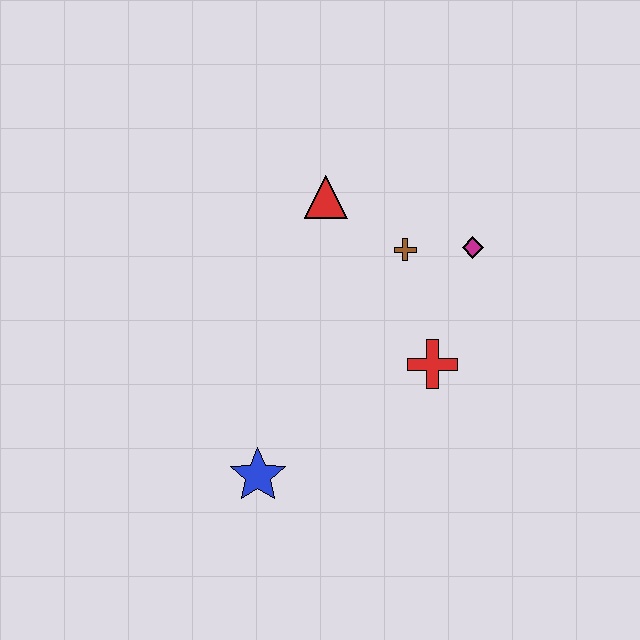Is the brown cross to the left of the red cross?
Yes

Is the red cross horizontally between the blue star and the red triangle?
No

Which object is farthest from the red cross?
The blue star is farthest from the red cross.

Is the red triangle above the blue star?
Yes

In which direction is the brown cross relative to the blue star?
The brown cross is above the blue star.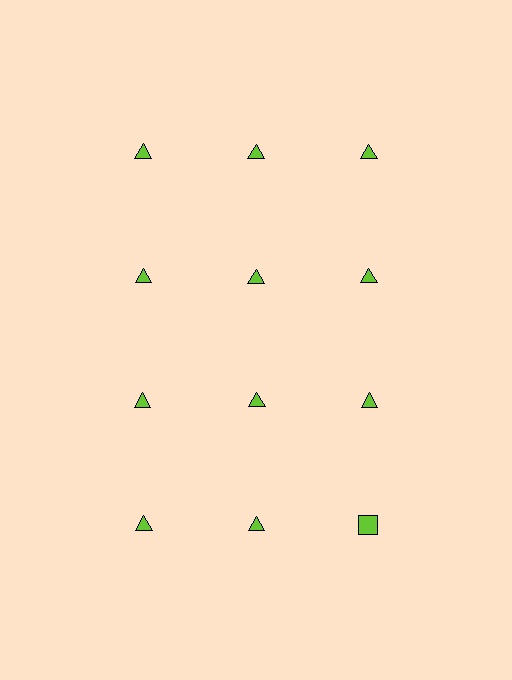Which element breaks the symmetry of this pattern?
The lime square in the fourth row, center column breaks the symmetry. All other shapes are lime triangles.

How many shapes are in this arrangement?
There are 12 shapes arranged in a grid pattern.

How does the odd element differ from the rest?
It has a different shape: square instead of triangle.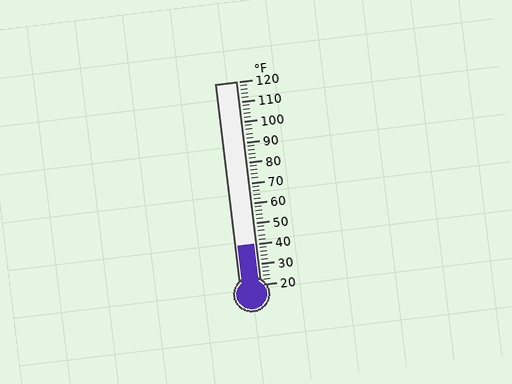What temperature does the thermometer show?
The thermometer shows approximately 40°F.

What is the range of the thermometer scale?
The thermometer scale ranges from 20°F to 120°F.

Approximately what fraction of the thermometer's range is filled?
The thermometer is filled to approximately 20% of its range.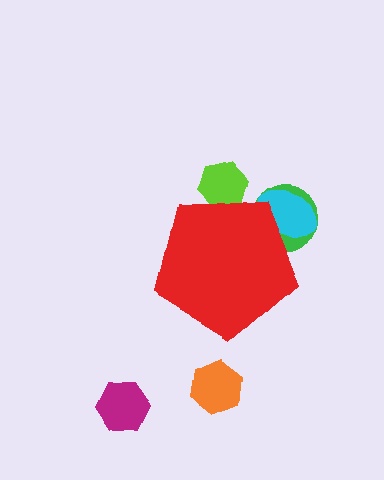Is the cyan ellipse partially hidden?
Yes, the cyan ellipse is partially hidden behind the red pentagon.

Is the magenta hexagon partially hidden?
No, the magenta hexagon is fully visible.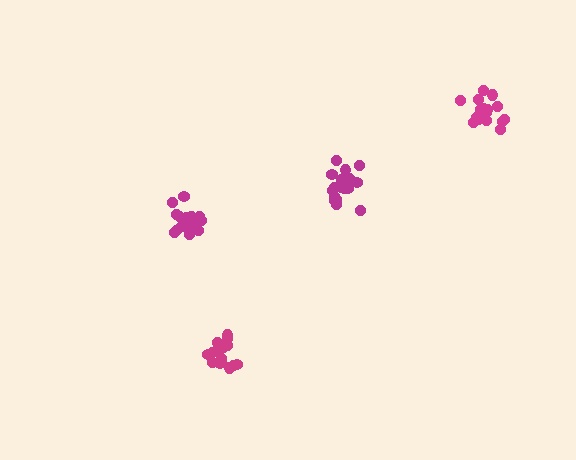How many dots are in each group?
Group 1: 19 dots, Group 2: 17 dots, Group 3: 16 dots, Group 4: 20 dots (72 total).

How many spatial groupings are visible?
There are 4 spatial groupings.